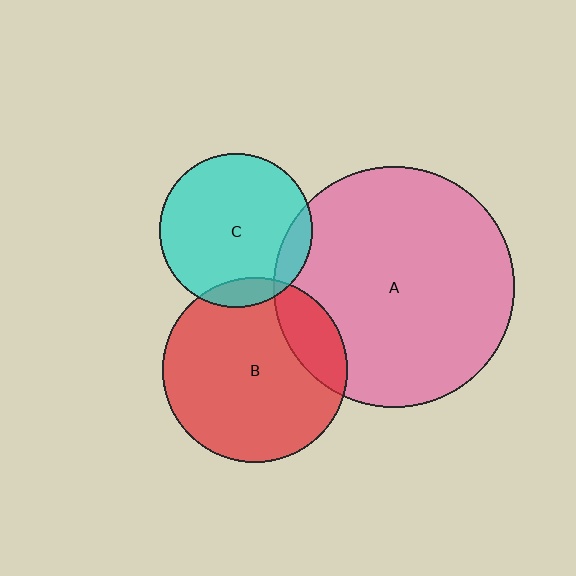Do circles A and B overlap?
Yes.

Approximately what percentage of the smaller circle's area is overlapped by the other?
Approximately 20%.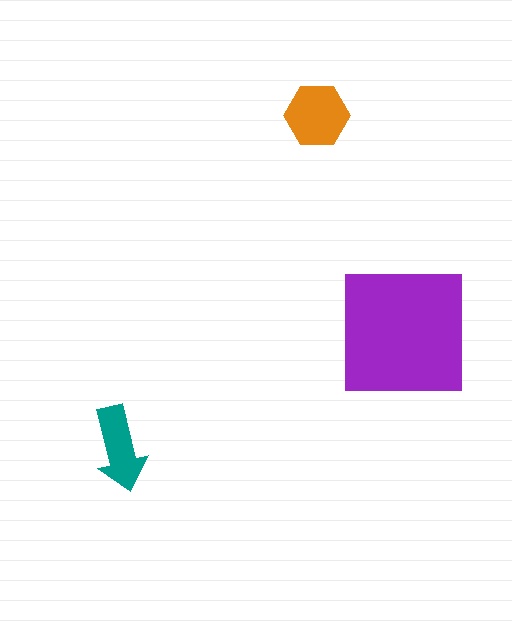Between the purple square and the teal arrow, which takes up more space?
The purple square.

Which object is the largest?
The purple square.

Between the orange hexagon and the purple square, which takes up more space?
The purple square.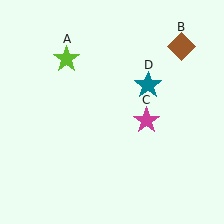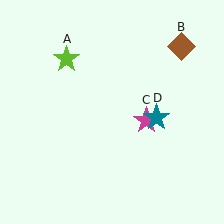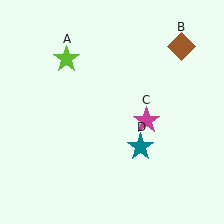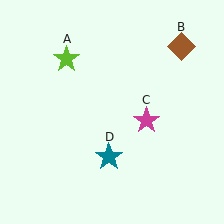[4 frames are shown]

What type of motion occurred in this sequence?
The teal star (object D) rotated clockwise around the center of the scene.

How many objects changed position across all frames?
1 object changed position: teal star (object D).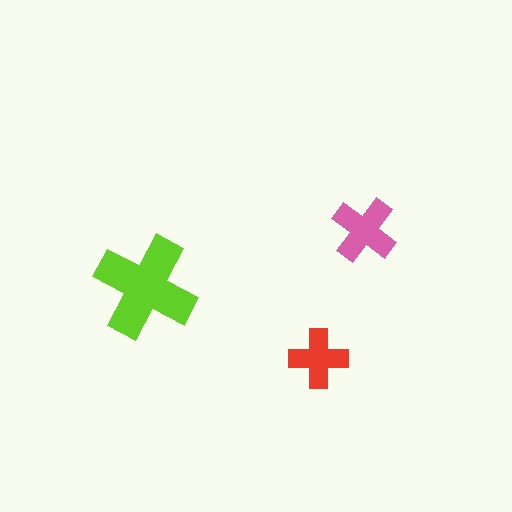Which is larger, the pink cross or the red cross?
The pink one.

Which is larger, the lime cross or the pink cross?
The lime one.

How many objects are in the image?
There are 3 objects in the image.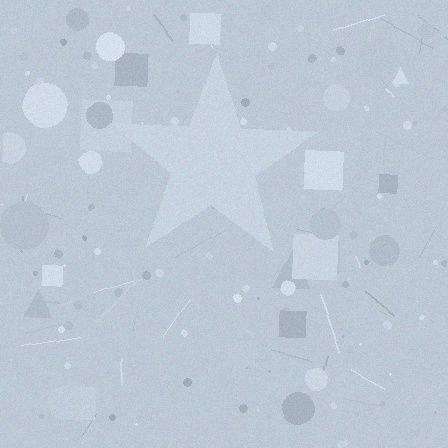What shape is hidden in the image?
A star is hidden in the image.